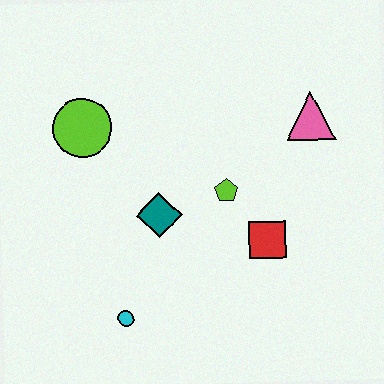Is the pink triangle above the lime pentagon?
Yes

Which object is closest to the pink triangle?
The lime pentagon is closest to the pink triangle.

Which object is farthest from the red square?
The lime circle is farthest from the red square.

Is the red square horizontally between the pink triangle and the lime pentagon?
Yes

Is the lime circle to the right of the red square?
No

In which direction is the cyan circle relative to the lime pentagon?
The cyan circle is below the lime pentagon.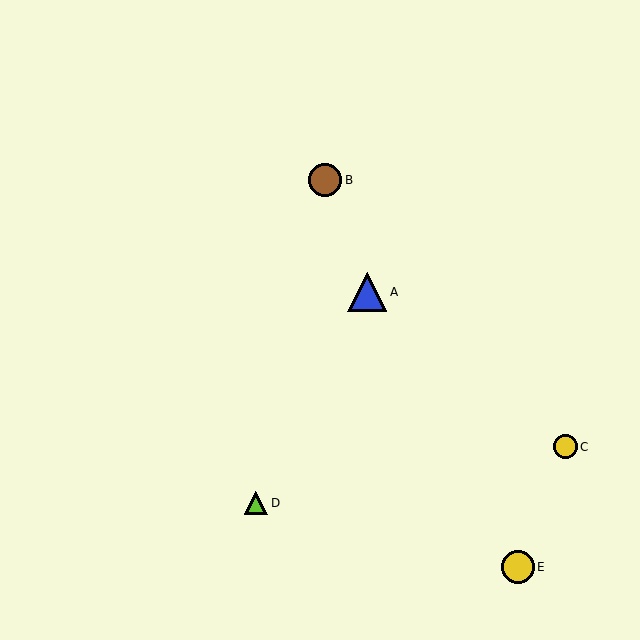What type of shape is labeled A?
Shape A is a blue triangle.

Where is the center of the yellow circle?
The center of the yellow circle is at (565, 447).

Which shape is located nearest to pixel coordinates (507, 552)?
The yellow circle (labeled E) at (518, 567) is nearest to that location.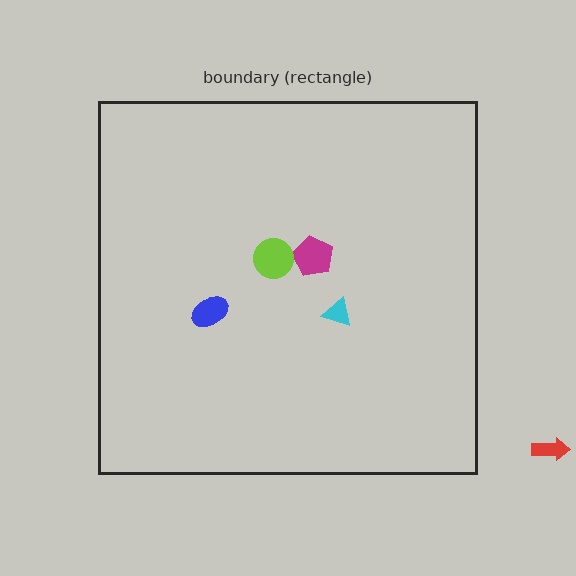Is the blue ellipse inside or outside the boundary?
Inside.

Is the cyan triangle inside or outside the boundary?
Inside.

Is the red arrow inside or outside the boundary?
Outside.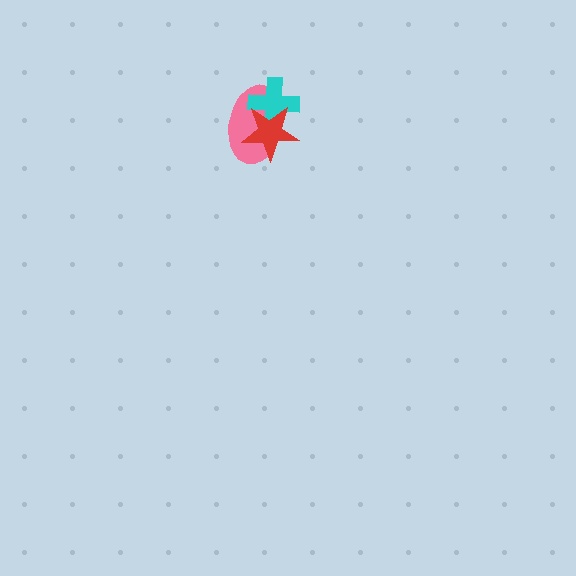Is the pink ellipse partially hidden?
Yes, it is partially covered by another shape.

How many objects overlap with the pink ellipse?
2 objects overlap with the pink ellipse.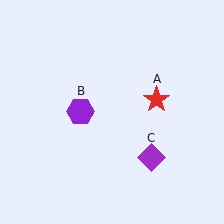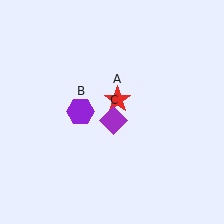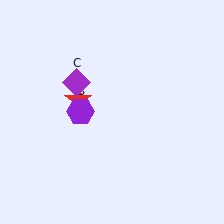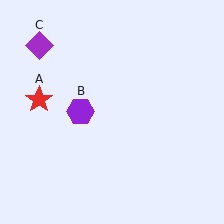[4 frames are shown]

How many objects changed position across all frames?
2 objects changed position: red star (object A), purple diamond (object C).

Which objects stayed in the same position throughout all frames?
Purple hexagon (object B) remained stationary.